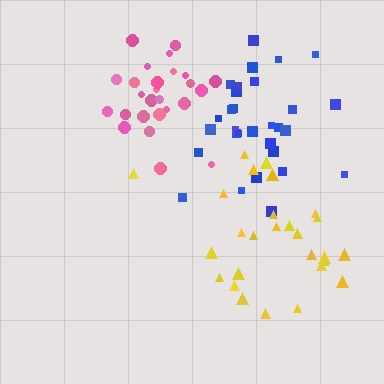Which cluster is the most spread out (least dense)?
Yellow.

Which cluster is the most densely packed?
Blue.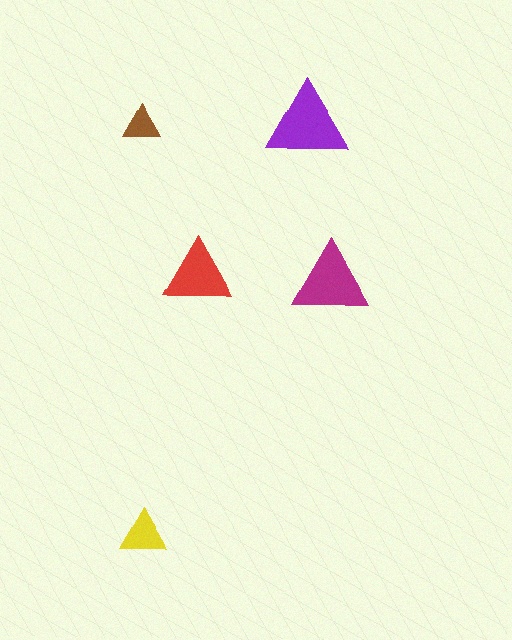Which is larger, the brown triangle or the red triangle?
The red one.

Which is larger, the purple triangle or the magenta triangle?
The purple one.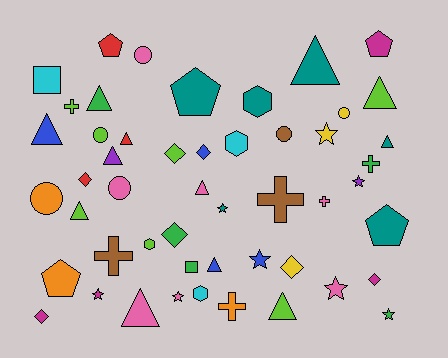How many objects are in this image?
There are 50 objects.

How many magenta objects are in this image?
There are 4 magenta objects.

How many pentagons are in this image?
There are 5 pentagons.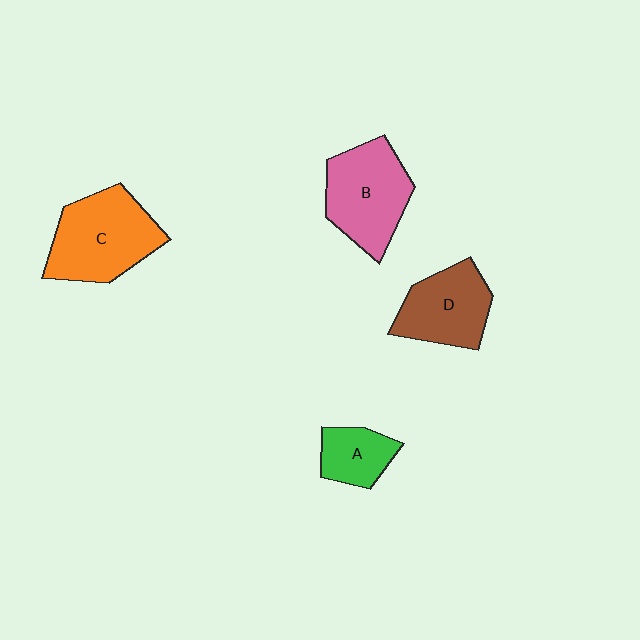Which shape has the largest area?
Shape C (orange).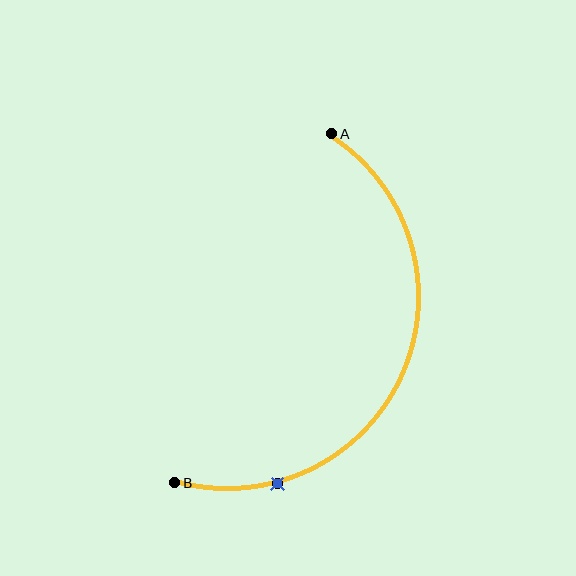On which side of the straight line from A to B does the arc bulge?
The arc bulges to the right of the straight line connecting A and B.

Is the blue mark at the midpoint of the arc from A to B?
No. The blue mark lies on the arc but is closer to endpoint B. The arc midpoint would be at the point on the curve equidistant along the arc from both A and B.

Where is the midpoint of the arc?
The arc midpoint is the point on the curve farthest from the straight line joining A and B. It sits to the right of that line.